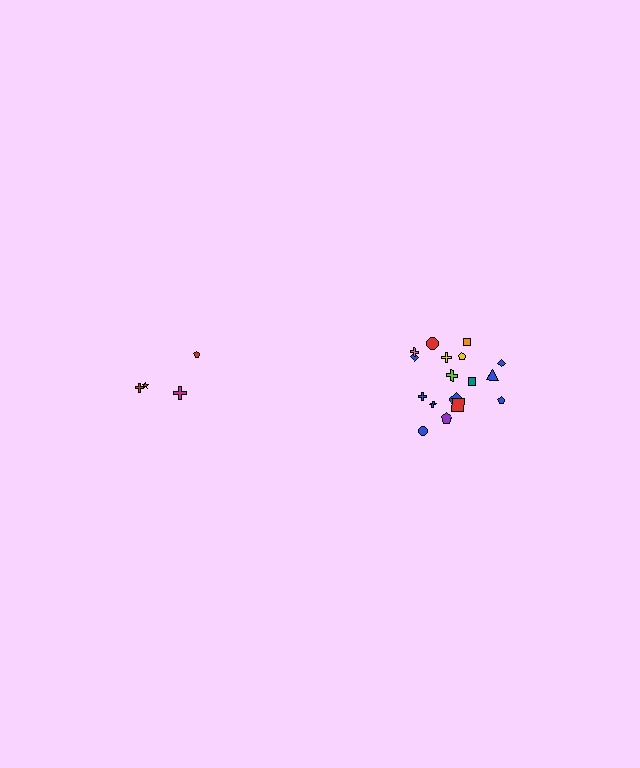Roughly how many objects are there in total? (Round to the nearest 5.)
Roughly 20 objects in total.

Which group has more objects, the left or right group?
The right group.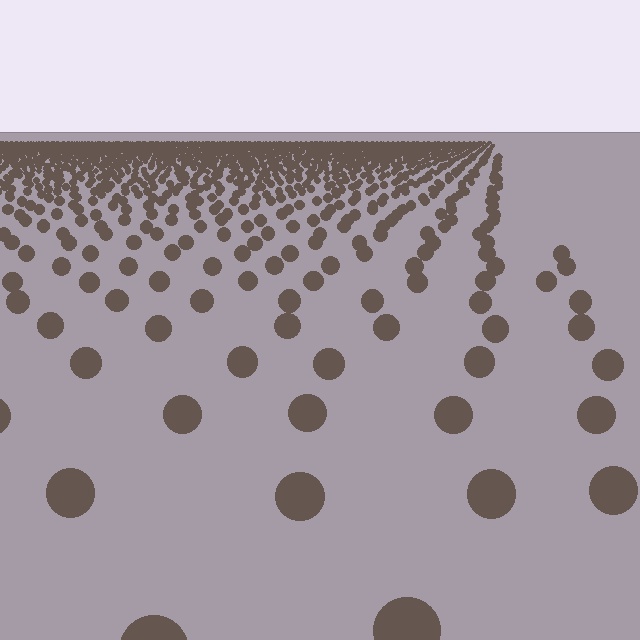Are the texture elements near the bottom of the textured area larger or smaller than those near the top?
Larger. Near the bottom, elements are closer to the viewer and appear at a bigger on-screen size.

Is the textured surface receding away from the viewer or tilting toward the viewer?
The surface is receding away from the viewer. Texture elements get smaller and denser toward the top.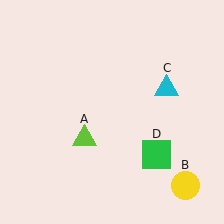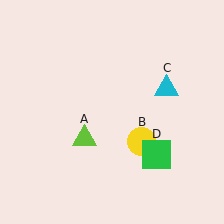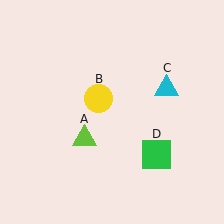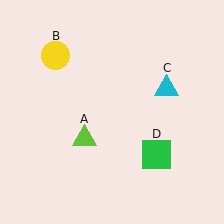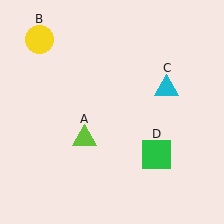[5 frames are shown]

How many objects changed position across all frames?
1 object changed position: yellow circle (object B).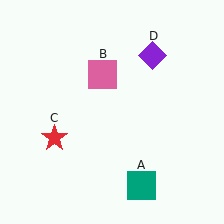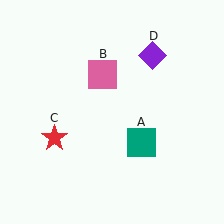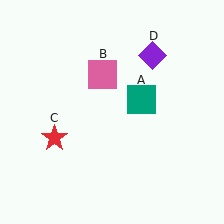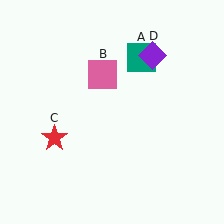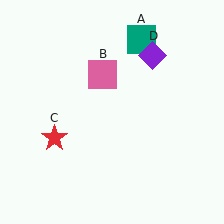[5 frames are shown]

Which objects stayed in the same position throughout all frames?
Pink square (object B) and red star (object C) and purple diamond (object D) remained stationary.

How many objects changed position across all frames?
1 object changed position: teal square (object A).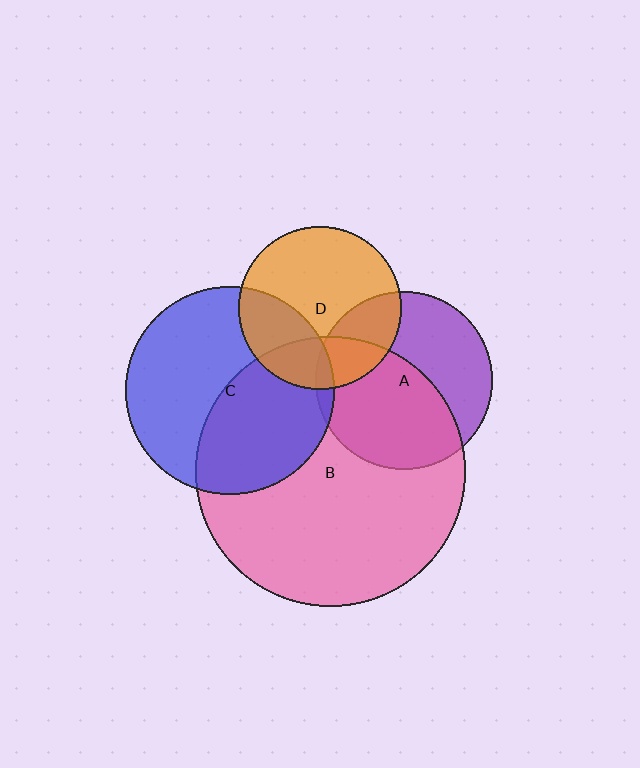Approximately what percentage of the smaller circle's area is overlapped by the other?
Approximately 30%.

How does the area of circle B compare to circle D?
Approximately 2.7 times.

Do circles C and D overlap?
Yes.